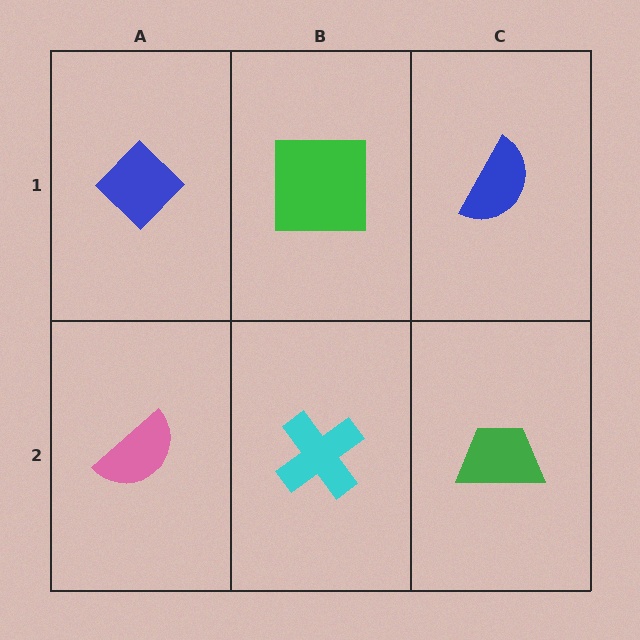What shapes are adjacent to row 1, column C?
A green trapezoid (row 2, column C), a green square (row 1, column B).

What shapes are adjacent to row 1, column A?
A pink semicircle (row 2, column A), a green square (row 1, column B).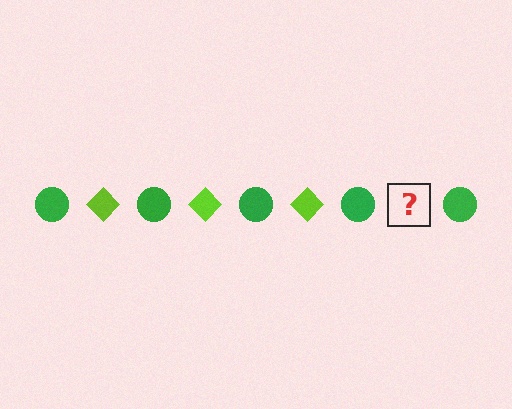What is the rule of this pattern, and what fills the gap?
The rule is that the pattern alternates between green circle and lime diamond. The gap should be filled with a lime diamond.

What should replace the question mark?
The question mark should be replaced with a lime diamond.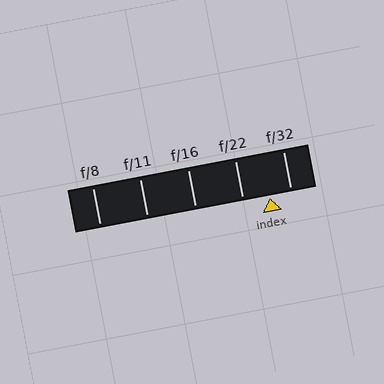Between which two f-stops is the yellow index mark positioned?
The index mark is between f/22 and f/32.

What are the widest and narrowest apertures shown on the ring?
The widest aperture shown is f/8 and the narrowest is f/32.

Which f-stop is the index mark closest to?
The index mark is closest to f/32.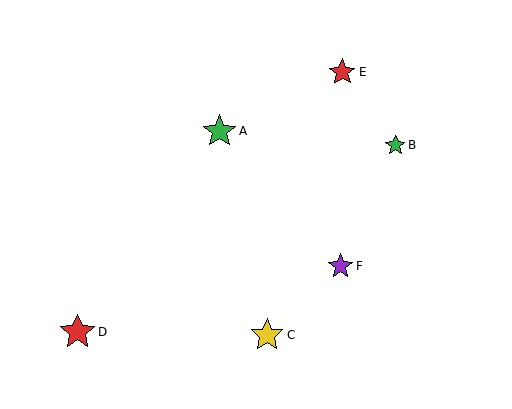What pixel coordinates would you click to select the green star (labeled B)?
Click at (395, 145) to select the green star B.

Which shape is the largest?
The red star (labeled D) is the largest.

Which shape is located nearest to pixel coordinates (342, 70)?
The red star (labeled E) at (342, 72) is nearest to that location.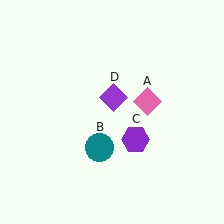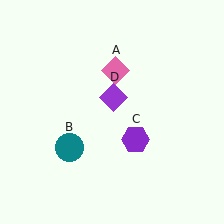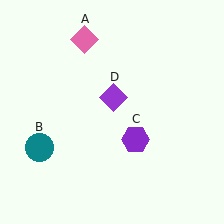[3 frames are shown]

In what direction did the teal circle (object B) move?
The teal circle (object B) moved left.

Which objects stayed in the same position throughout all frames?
Purple hexagon (object C) and purple diamond (object D) remained stationary.